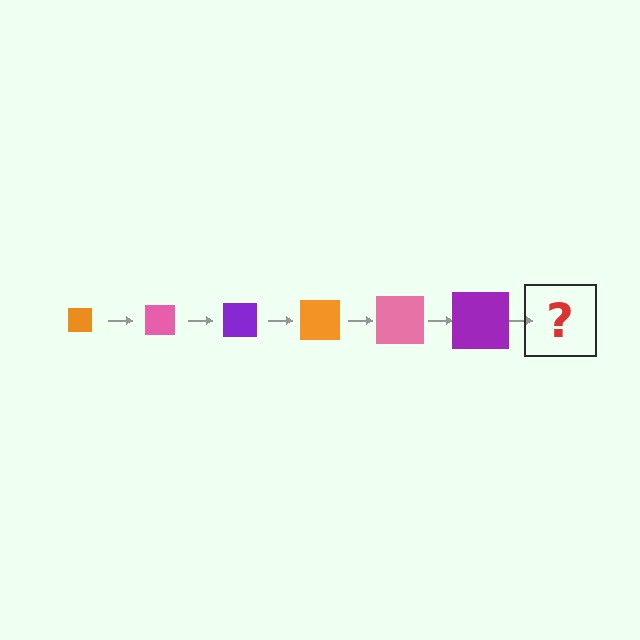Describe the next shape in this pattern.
It should be an orange square, larger than the previous one.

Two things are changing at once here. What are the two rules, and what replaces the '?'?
The two rules are that the square grows larger each step and the color cycles through orange, pink, and purple. The '?' should be an orange square, larger than the previous one.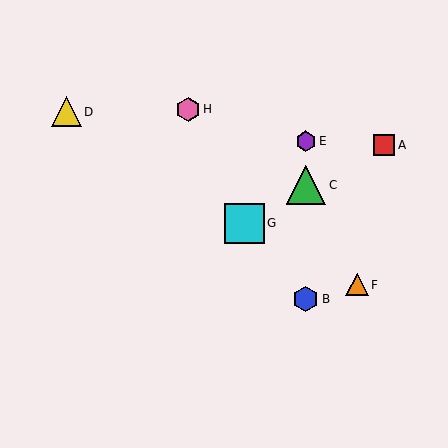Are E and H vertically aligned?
No, E is at x≈306 and H is at x≈188.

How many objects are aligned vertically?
3 objects (B, C, E) are aligned vertically.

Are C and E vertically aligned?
Yes, both are at x≈306.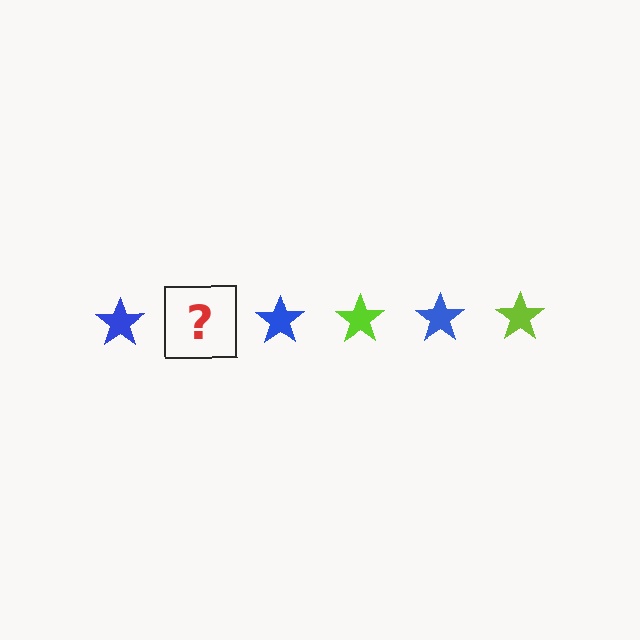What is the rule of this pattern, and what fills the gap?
The rule is that the pattern cycles through blue, lime stars. The gap should be filled with a lime star.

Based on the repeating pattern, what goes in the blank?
The blank should be a lime star.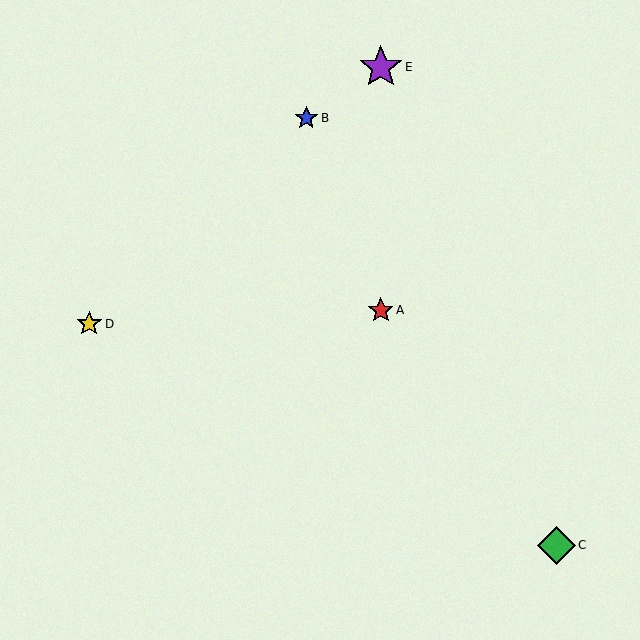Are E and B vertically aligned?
No, E is at x≈381 and B is at x≈306.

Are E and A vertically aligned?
Yes, both are at x≈381.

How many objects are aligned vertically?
2 objects (A, E) are aligned vertically.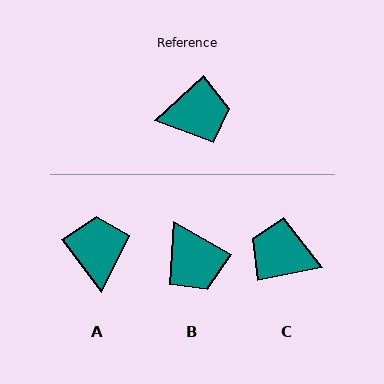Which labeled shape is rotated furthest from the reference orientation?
C, about 149 degrees away.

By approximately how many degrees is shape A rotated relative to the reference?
Approximately 84 degrees counter-clockwise.